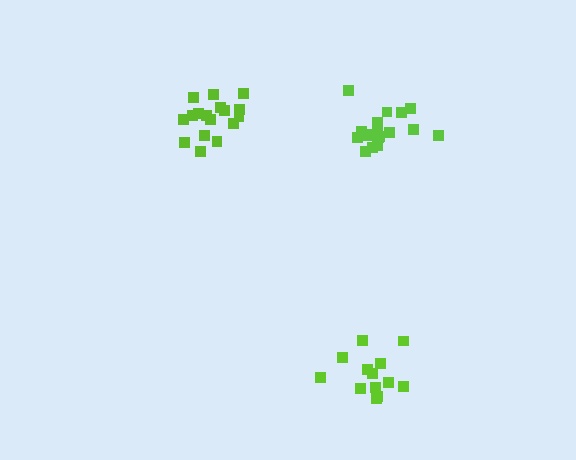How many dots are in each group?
Group 1: 17 dots, Group 2: 13 dots, Group 3: 19 dots (49 total).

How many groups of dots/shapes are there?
There are 3 groups.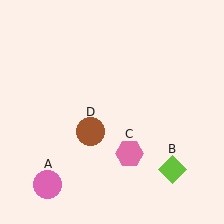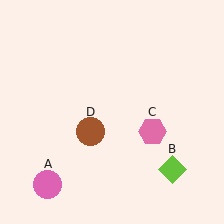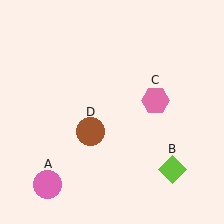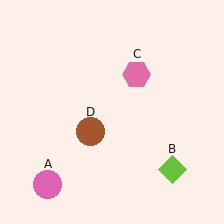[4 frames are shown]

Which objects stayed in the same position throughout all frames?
Pink circle (object A) and lime diamond (object B) and brown circle (object D) remained stationary.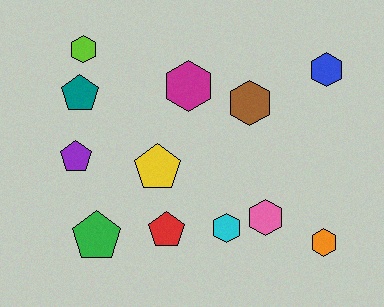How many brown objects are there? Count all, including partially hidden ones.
There is 1 brown object.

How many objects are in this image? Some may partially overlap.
There are 12 objects.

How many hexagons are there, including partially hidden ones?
There are 7 hexagons.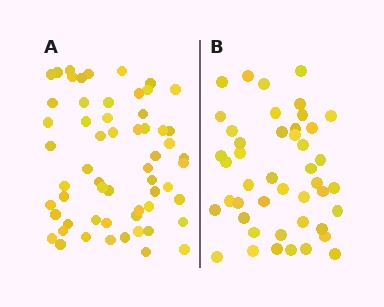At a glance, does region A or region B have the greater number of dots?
Region A (the left region) has more dots.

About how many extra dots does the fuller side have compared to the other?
Region A has approximately 15 more dots than region B.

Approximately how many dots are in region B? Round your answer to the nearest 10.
About 40 dots. (The exact count is 45, which rounds to 40.)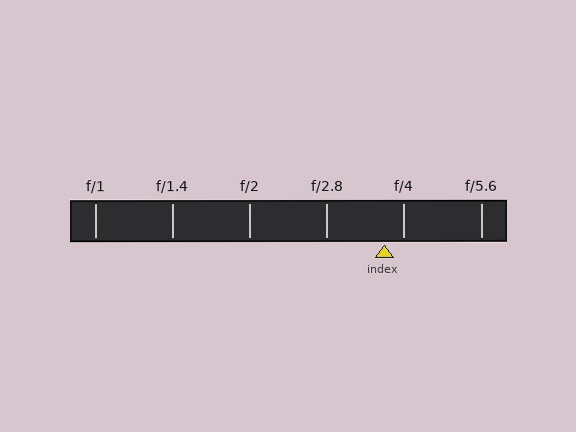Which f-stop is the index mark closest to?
The index mark is closest to f/4.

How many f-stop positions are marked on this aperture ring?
There are 6 f-stop positions marked.